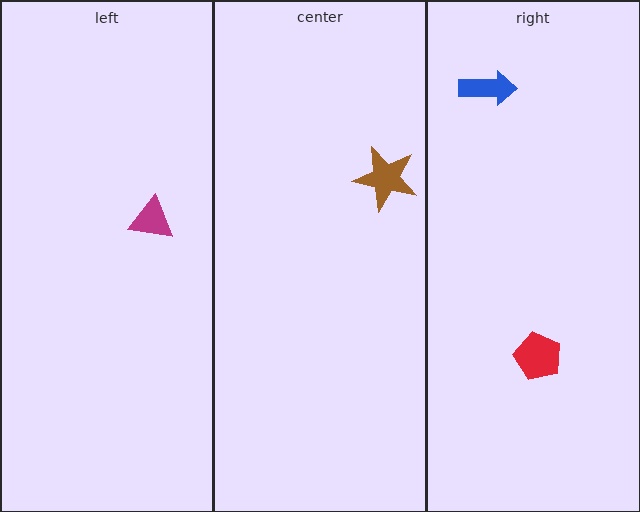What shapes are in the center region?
The brown star.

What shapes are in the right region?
The red pentagon, the blue arrow.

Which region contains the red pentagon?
The right region.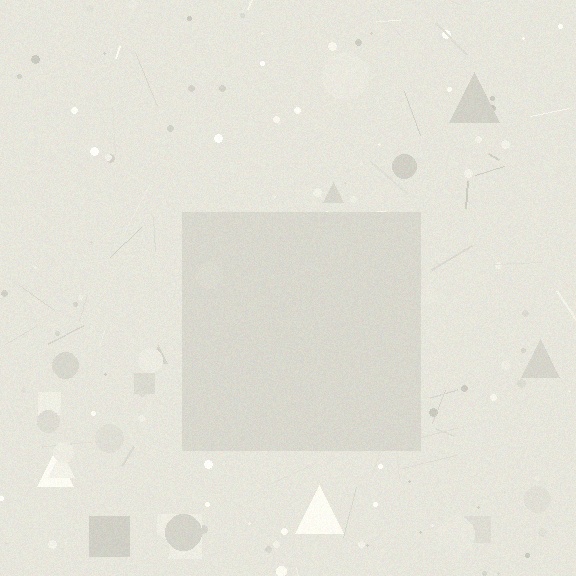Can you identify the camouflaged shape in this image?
The camouflaged shape is a square.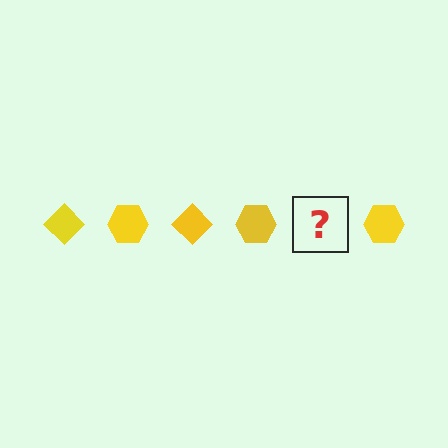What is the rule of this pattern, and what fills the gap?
The rule is that the pattern cycles through diamond, hexagon shapes in yellow. The gap should be filled with a yellow diamond.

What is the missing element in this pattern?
The missing element is a yellow diamond.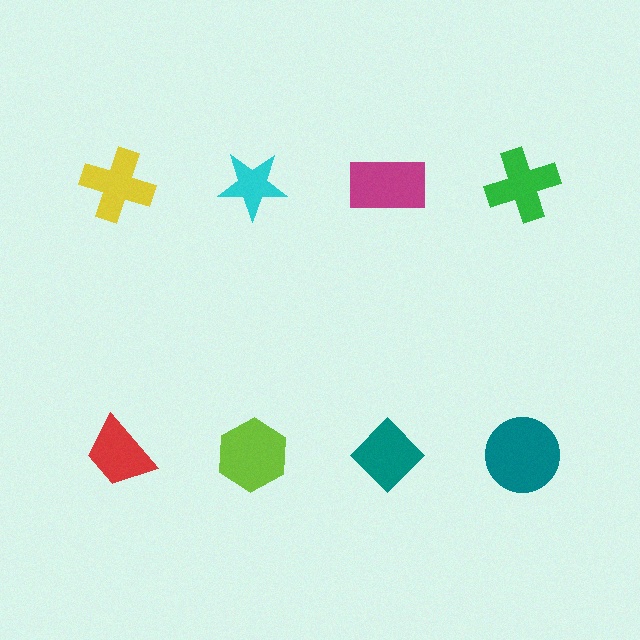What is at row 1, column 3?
A magenta rectangle.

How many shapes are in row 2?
4 shapes.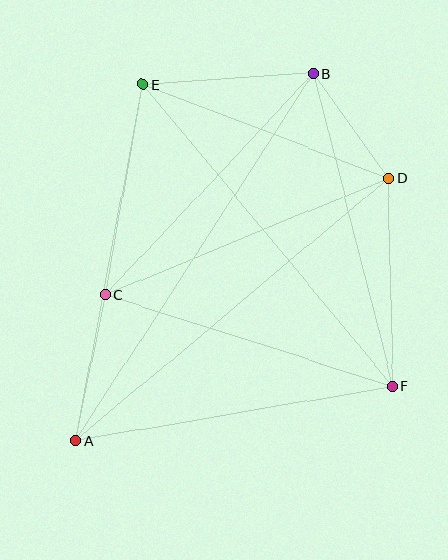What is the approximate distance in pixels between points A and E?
The distance between A and E is approximately 363 pixels.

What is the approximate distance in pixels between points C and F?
The distance between C and F is approximately 302 pixels.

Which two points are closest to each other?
Points B and D are closest to each other.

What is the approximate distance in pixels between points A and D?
The distance between A and D is approximately 408 pixels.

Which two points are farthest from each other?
Points A and B are farthest from each other.